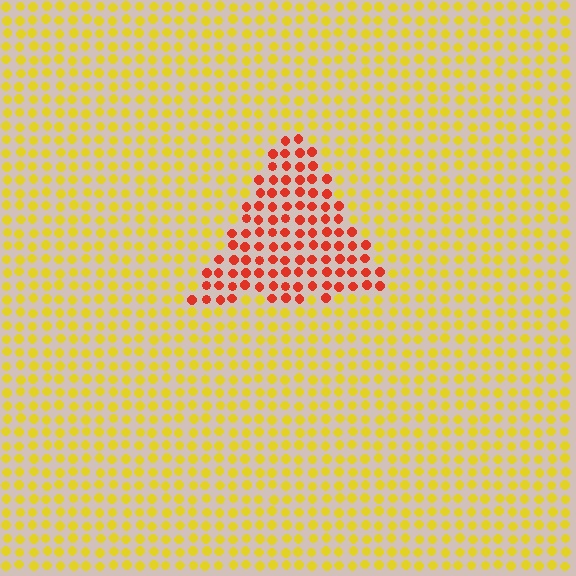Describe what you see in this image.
The image is filled with small yellow elements in a uniform arrangement. A triangle-shaped region is visible where the elements are tinted to a slightly different hue, forming a subtle color boundary.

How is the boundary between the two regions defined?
The boundary is defined purely by a slight shift in hue (about 51 degrees). Spacing, size, and orientation are identical on both sides.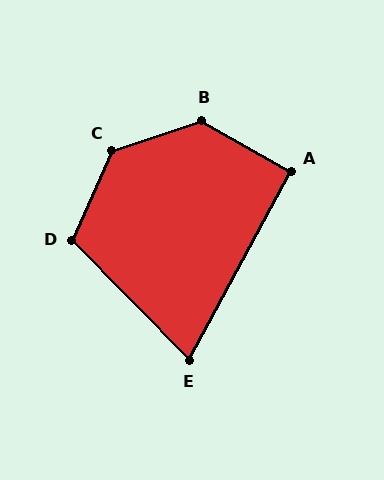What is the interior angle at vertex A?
Approximately 92 degrees (approximately right).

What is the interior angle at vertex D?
Approximately 111 degrees (obtuse).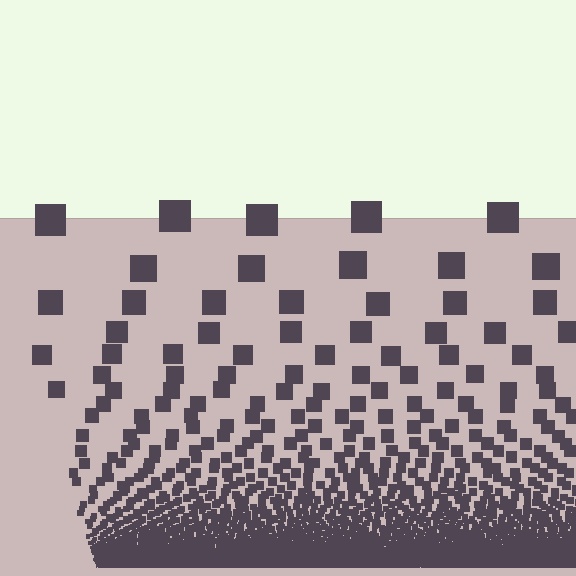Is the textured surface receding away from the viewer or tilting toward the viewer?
The surface appears to tilt toward the viewer. Texture elements get larger and sparser toward the top.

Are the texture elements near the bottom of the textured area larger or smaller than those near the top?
Smaller. The gradient is inverted — elements near the bottom are smaller and denser.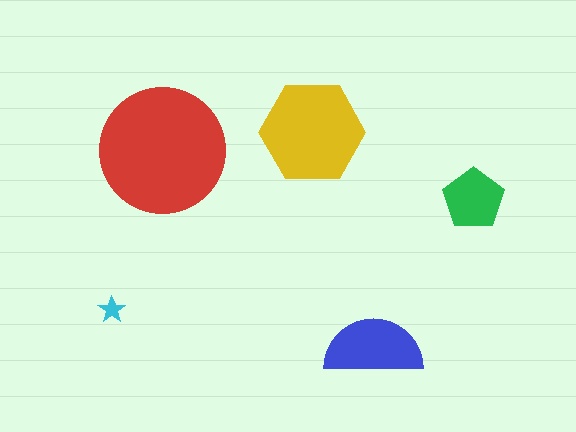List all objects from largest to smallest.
The red circle, the yellow hexagon, the blue semicircle, the green pentagon, the cyan star.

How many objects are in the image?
There are 5 objects in the image.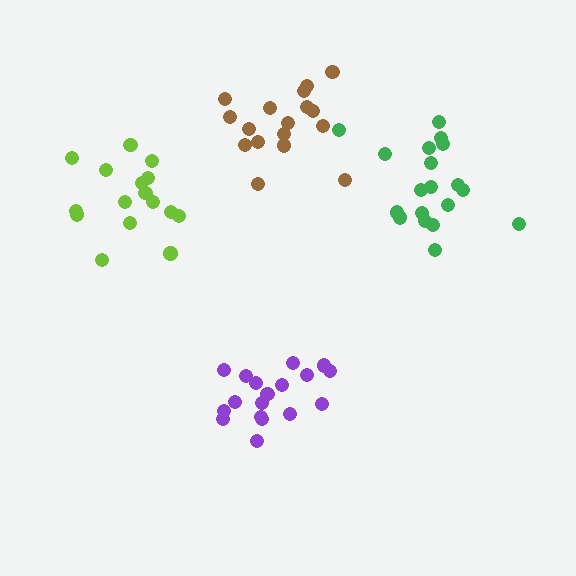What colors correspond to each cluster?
The clusters are colored: purple, green, lime, brown.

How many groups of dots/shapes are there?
There are 4 groups.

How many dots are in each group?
Group 1: 18 dots, Group 2: 19 dots, Group 3: 16 dots, Group 4: 17 dots (70 total).